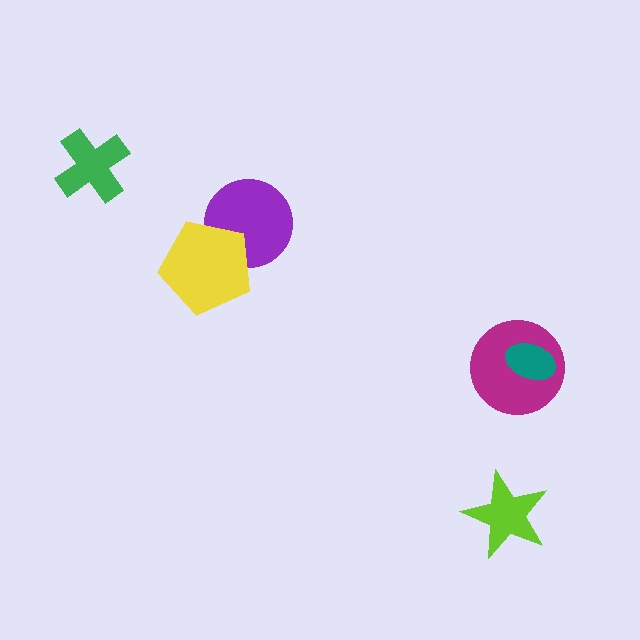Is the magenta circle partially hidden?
Yes, it is partially covered by another shape.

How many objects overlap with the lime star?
0 objects overlap with the lime star.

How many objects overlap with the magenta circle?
1 object overlaps with the magenta circle.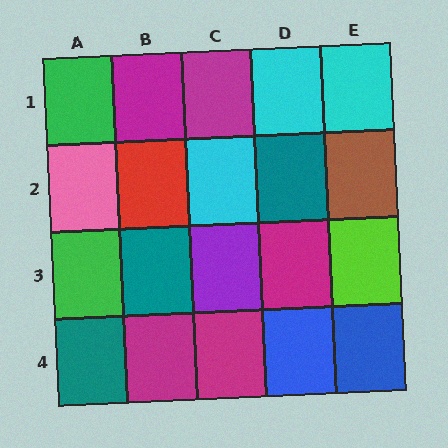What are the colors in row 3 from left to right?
Green, teal, purple, magenta, lime.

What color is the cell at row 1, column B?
Magenta.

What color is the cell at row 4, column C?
Magenta.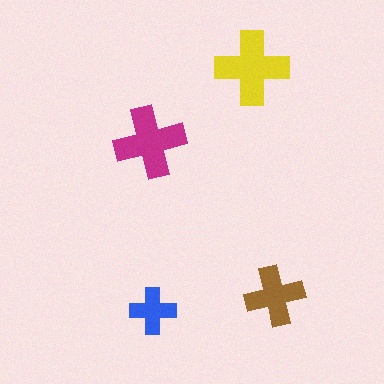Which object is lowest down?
The blue cross is bottommost.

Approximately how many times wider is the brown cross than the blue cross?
About 1.5 times wider.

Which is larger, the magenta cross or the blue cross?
The magenta one.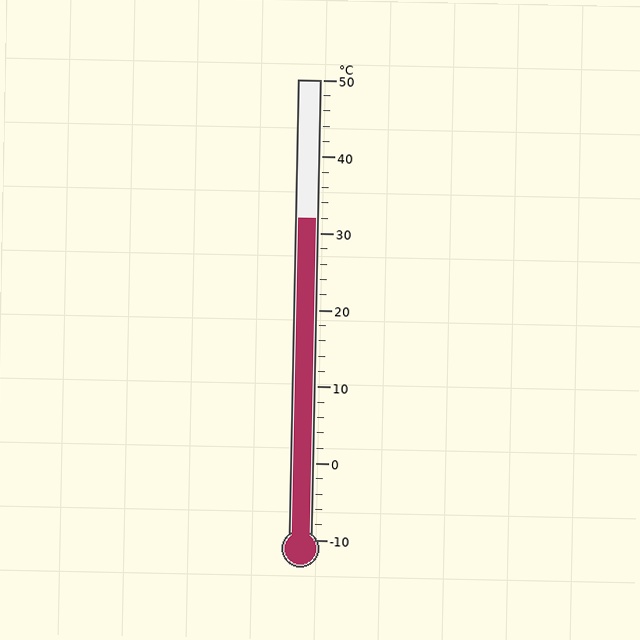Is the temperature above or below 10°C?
The temperature is above 10°C.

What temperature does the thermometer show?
The thermometer shows approximately 32°C.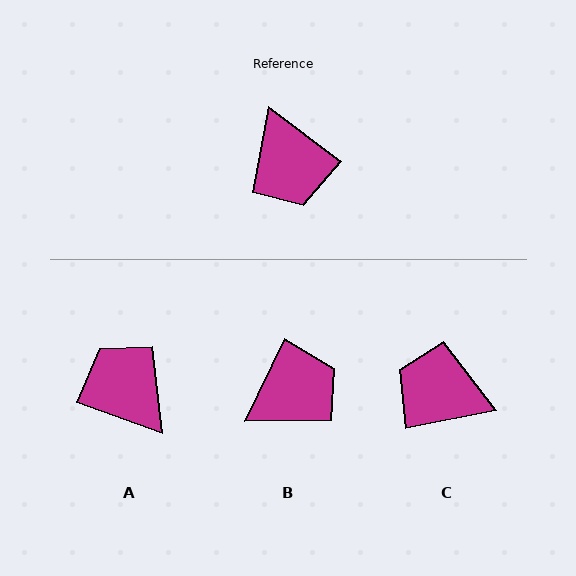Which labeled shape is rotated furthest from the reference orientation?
A, about 163 degrees away.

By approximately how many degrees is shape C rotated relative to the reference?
Approximately 132 degrees clockwise.